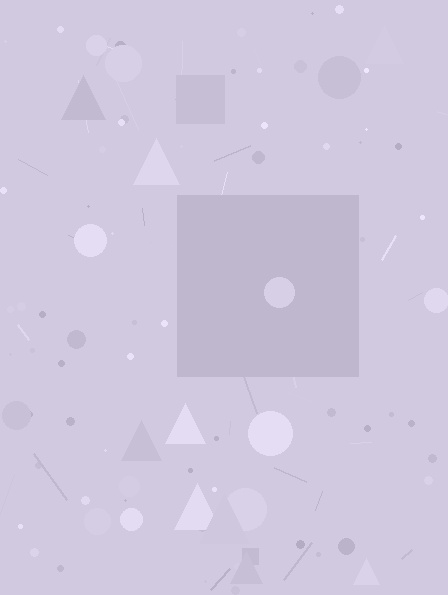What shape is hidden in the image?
A square is hidden in the image.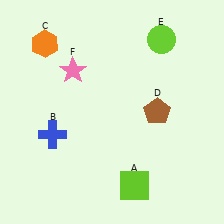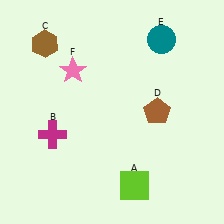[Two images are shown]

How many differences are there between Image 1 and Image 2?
There are 3 differences between the two images.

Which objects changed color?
B changed from blue to magenta. C changed from orange to brown. E changed from lime to teal.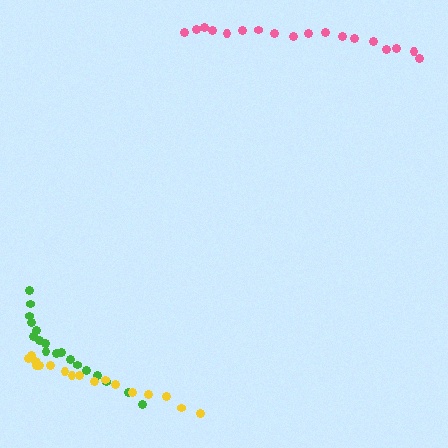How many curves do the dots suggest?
There are 3 distinct paths.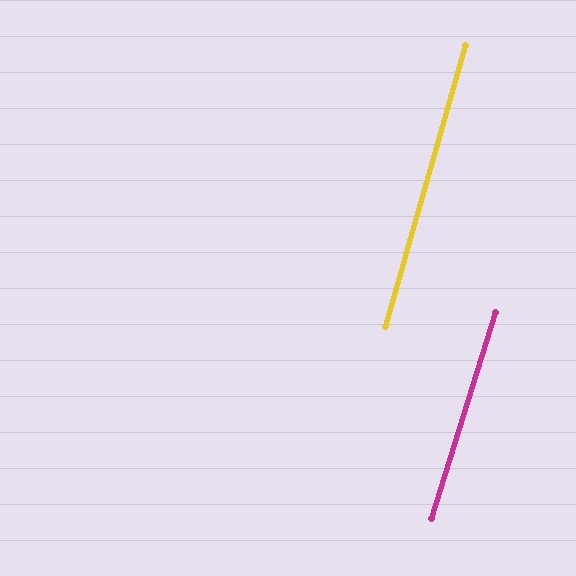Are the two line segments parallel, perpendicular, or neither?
Parallel — their directions differ by only 1.4°.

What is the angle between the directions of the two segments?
Approximately 1 degree.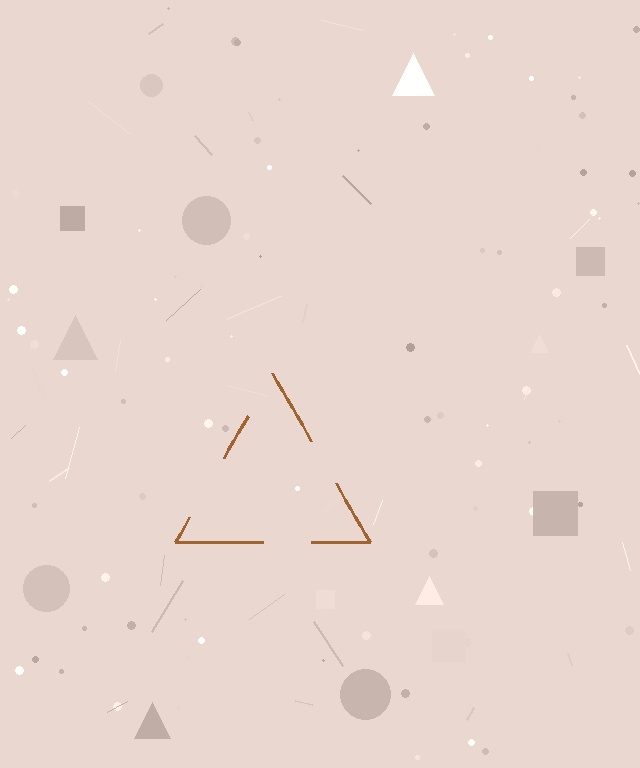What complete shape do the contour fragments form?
The contour fragments form a triangle.